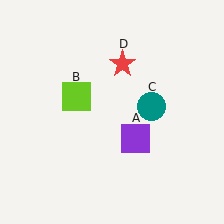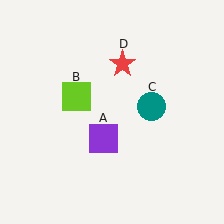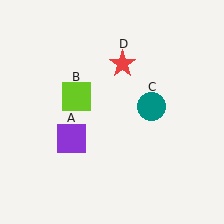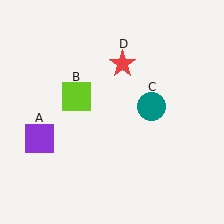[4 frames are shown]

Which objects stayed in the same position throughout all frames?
Lime square (object B) and teal circle (object C) and red star (object D) remained stationary.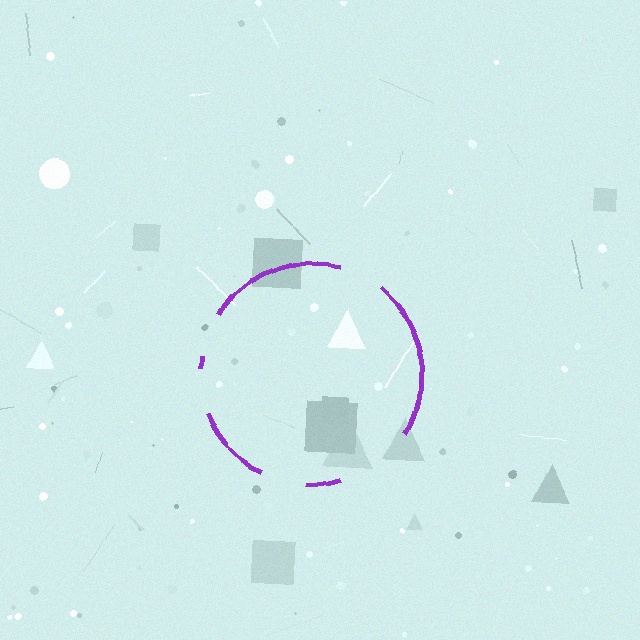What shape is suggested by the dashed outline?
The dashed outline suggests a circle.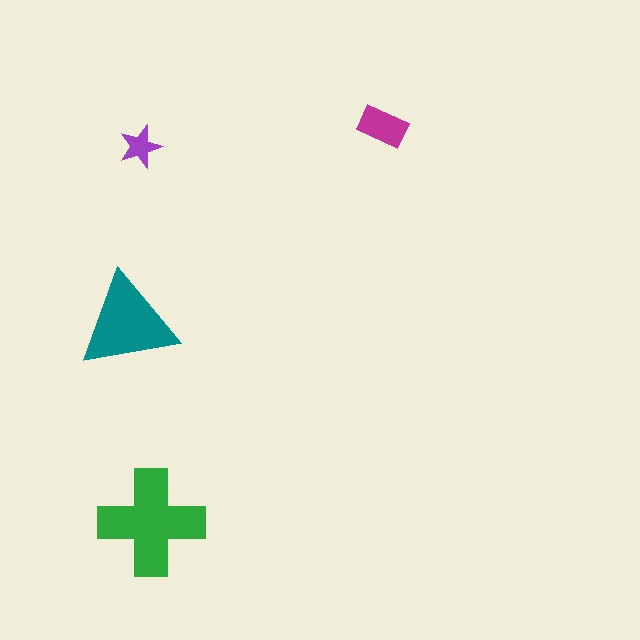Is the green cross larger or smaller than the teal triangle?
Larger.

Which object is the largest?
The green cross.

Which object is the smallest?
The purple star.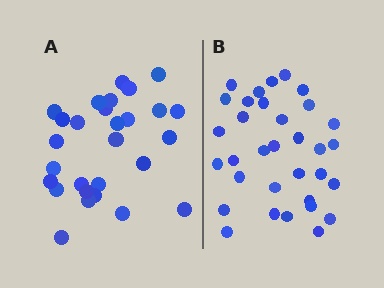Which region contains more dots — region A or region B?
Region B (the right region) has more dots.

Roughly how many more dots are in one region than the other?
Region B has about 5 more dots than region A.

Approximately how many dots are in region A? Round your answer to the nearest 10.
About 30 dots. (The exact count is 28, which rounds to 30.)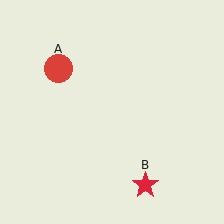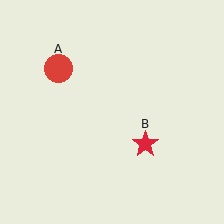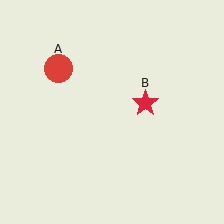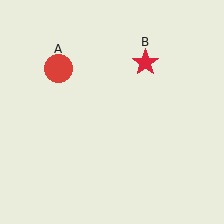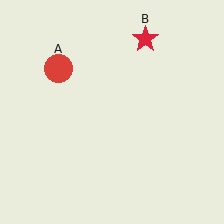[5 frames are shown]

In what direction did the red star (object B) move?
The red star (object B) moved up.